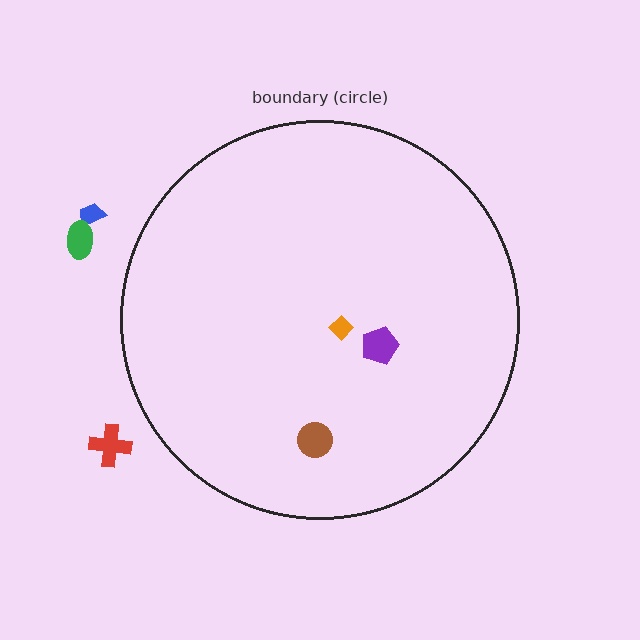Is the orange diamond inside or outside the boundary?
Inside.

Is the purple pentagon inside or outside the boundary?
Inside.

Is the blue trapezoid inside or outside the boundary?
Outside.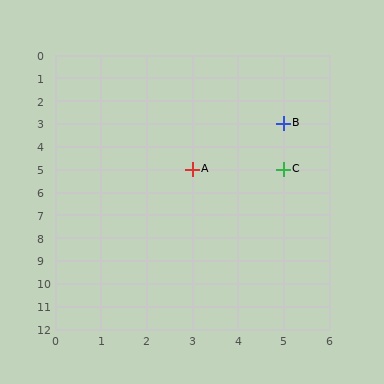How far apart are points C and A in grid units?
Points C and A are 2 columns apart.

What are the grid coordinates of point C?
Point C is at grid coordinates (5, 5).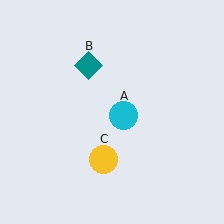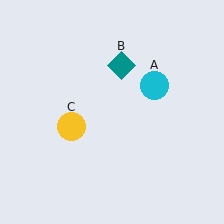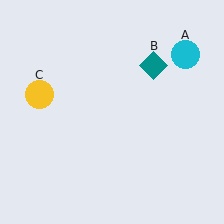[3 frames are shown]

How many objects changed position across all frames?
3 objects changed position: cyan circle (object A), teal diamond (object B), yellow circle (object C).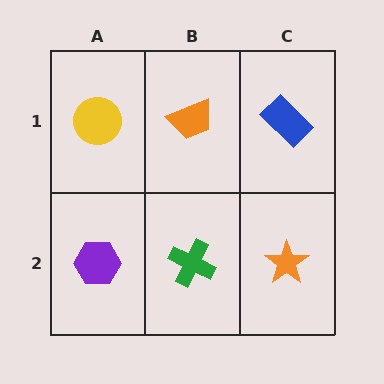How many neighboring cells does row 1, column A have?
2.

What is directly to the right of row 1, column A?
An orange trapezoid.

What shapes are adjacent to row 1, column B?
A green cross (row 2, column B), a yellow circle (row 1, column A), a blue rectangle (row 1, column C).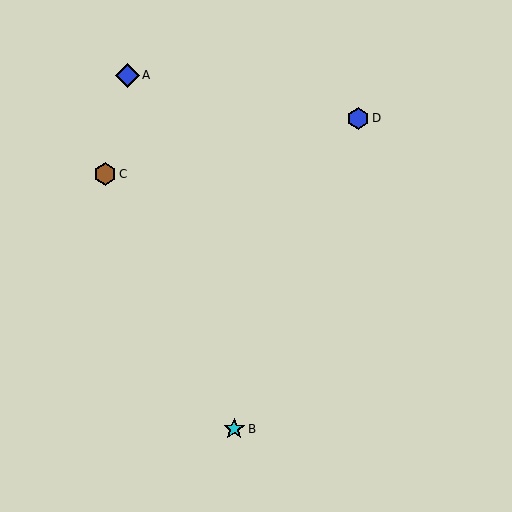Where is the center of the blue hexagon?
The center of the blue hexagon is at (358, 118).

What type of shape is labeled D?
Shape D is a blue hexagon.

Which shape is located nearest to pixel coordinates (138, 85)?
The blue diamond (labeled A) at (127, 75) is nearest to that location.